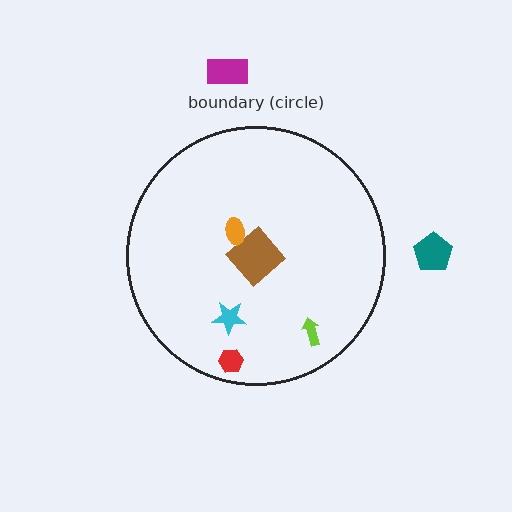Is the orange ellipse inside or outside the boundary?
Inside.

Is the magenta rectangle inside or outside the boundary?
Outside.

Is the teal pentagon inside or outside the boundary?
Outside.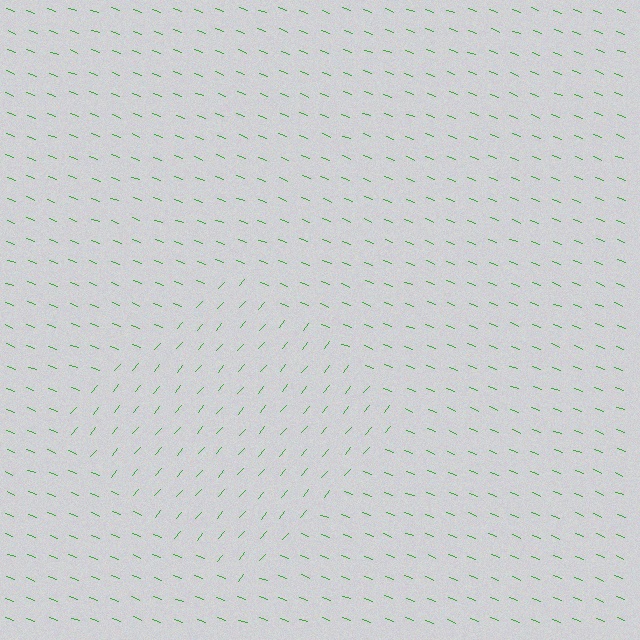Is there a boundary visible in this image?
Yes, there is a texture boundary formed by a change in line orientation.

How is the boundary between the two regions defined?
The boundary is defined purely by a change in line orientation (approximately 71 degrees difference). All lines are the same color and thickness.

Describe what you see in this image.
The image is filled with small green line segments. A diamond region in the image has lines oriented differently from the surrounding lines, creating a visible texture boundary.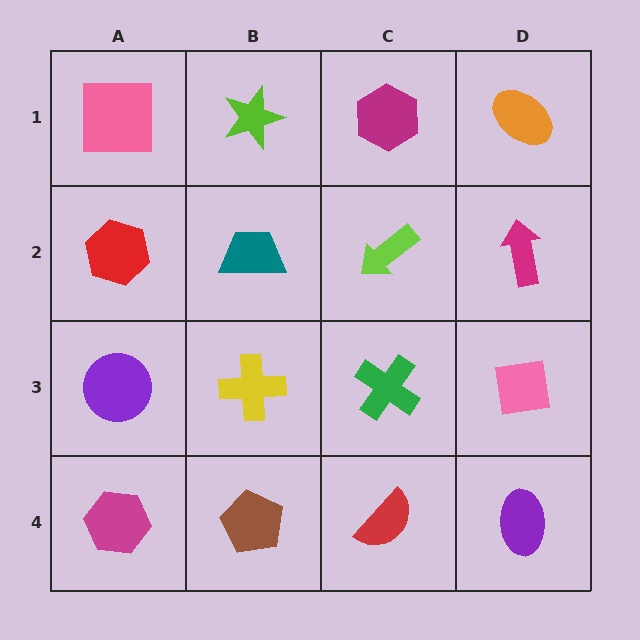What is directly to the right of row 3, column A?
A yellow cross.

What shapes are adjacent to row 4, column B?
A yellow cross (row 3, column B), a magenta hexagon (row 4, column A), a red semicircle (row 4, column C).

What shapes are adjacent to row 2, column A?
A pink square (row 1, column A), a purple circle (row 3, column A), a teal trapezoid (row 2, column B).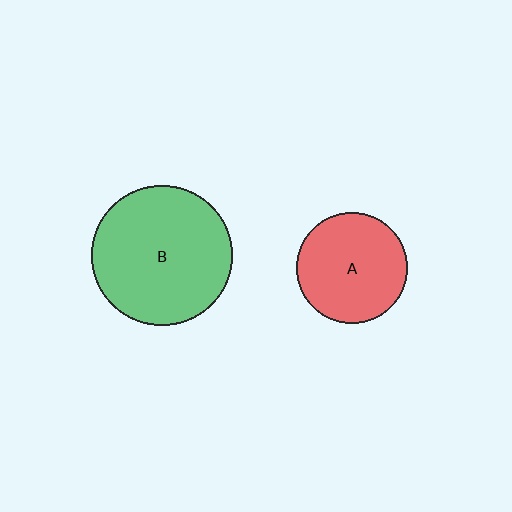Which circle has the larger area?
Circle B (green).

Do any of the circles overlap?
No, none of the circles overlap.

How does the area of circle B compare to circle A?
Approximately 1.6 times.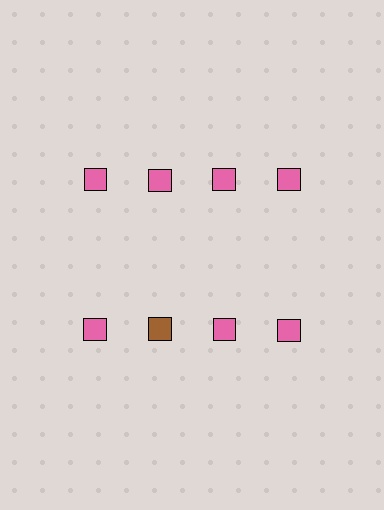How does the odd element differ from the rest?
It has a different color: brown instead of pink.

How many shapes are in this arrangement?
There are 8 shapes arranged in a grid pattern.